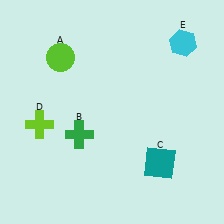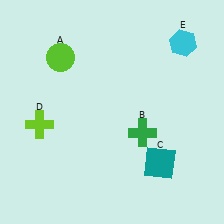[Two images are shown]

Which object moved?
The green cross (B) moved right.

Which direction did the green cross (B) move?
The green cross (B) moved right.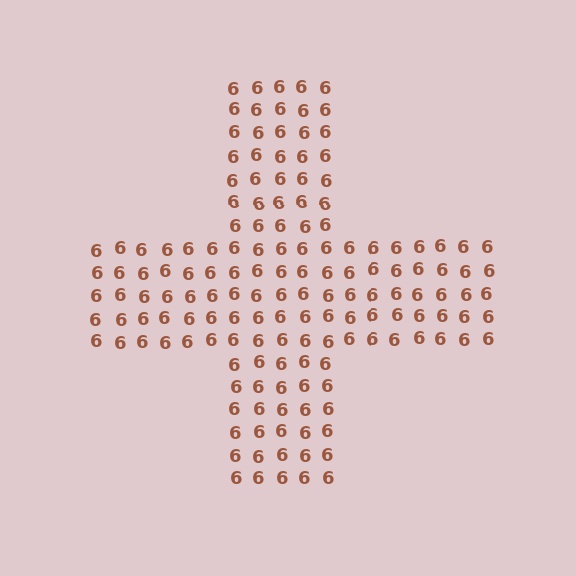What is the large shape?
The large shape is a cross.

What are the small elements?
The small elements are digit 6's.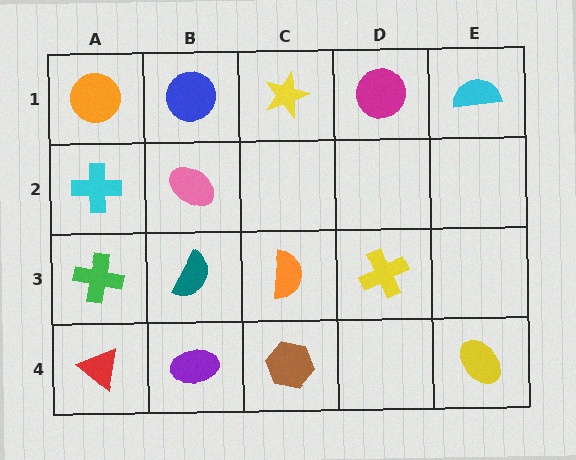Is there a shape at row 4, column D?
No, that cell is empty.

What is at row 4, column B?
A purple ellipse.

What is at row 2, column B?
A pink ellipse.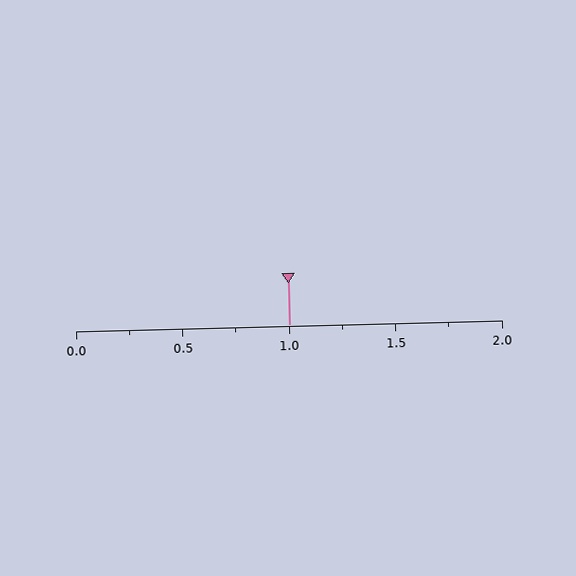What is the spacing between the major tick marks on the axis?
The major ticks are spaced 0.5 apart.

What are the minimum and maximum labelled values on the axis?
The axis runs from 0.0 to 2.0.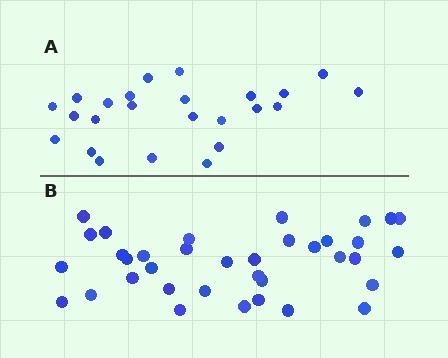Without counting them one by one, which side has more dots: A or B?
Region B (the bottom region) has more dots.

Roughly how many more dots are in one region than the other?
Region B has roughly 12 or so more dots than region A.